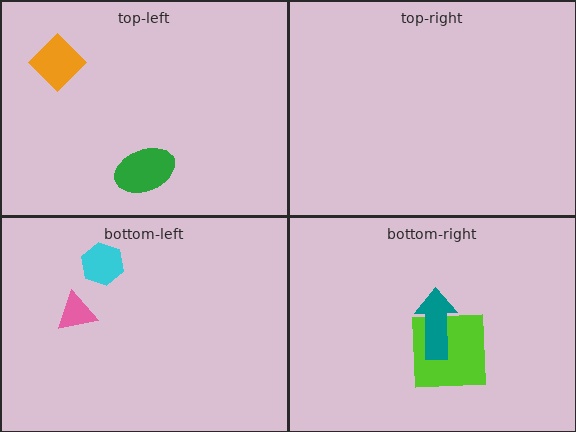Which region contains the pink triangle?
The bottom-left region.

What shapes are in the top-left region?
The orange diamond, the green ellipse.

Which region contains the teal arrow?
The bottom-right region.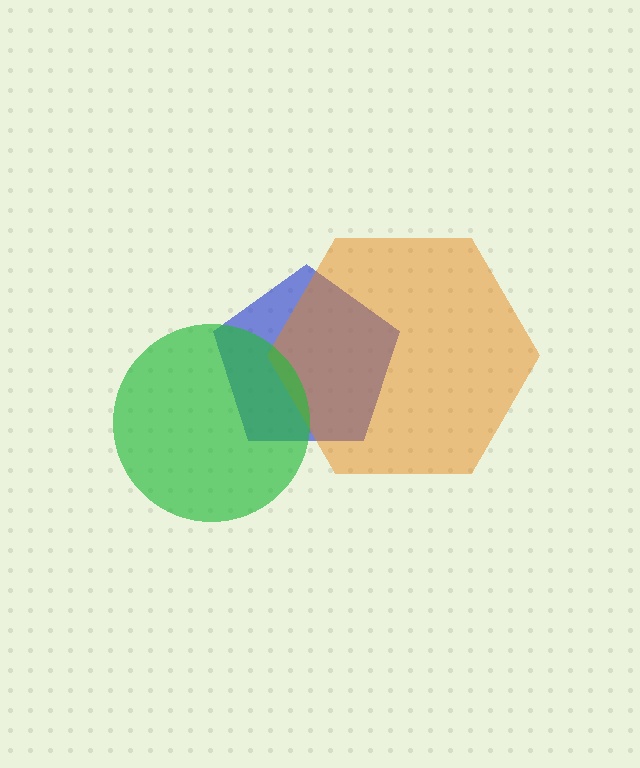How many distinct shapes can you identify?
There are 3 distinct shapes: a blue pentagon, an orange hexagon, a green circle.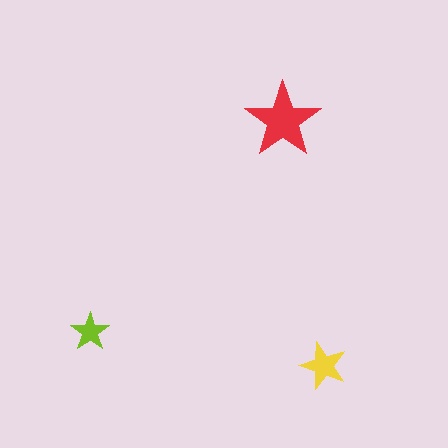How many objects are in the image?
There are 3 objects in the image.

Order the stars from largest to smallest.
the red one, the yellow one, the lime one.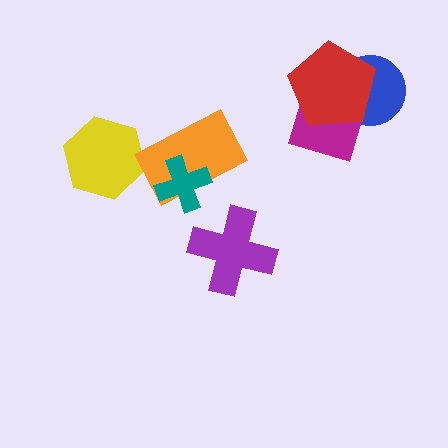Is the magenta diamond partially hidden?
Yes, it is partially covered by another shape.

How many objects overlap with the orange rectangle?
1 object overlaps with the orange rectangle.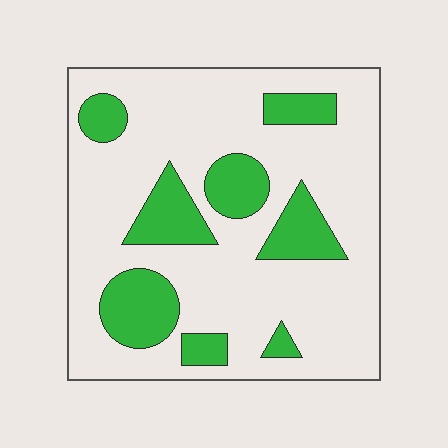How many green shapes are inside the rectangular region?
8.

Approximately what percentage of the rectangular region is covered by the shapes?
Approximately 25%.